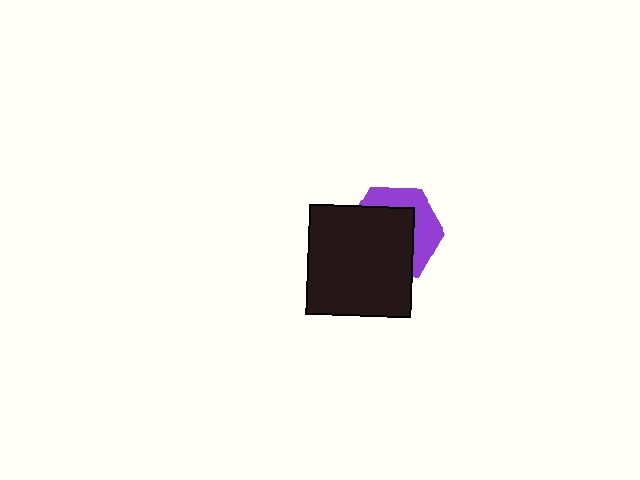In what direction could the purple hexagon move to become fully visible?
The purple hexagon could move toward the upper-right. That would shift it out from behind the black rectangle entirely.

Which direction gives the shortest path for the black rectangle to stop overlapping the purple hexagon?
Moving toward the lower-left gives the shortest separation.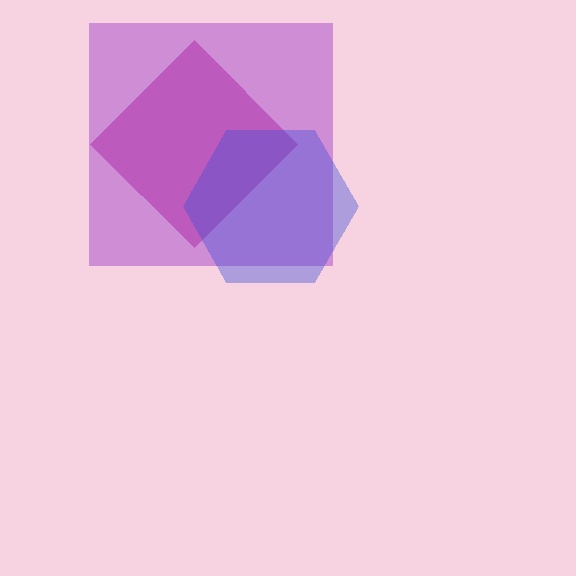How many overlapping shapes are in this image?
There are 3 overlapping shapes in the image.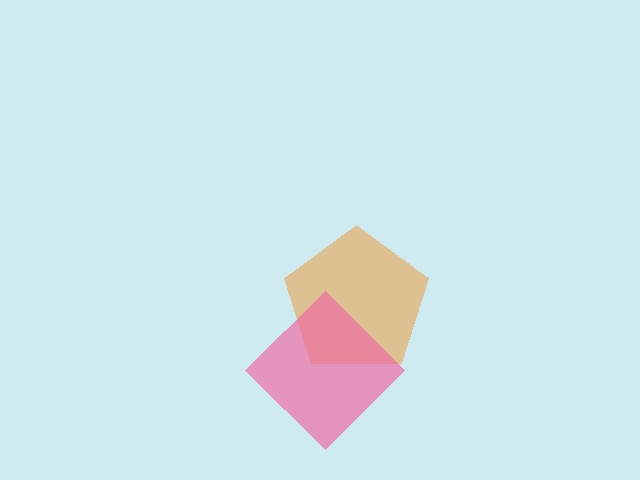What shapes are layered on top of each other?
The layered shapes are: an orange pentagon, a pink diamond.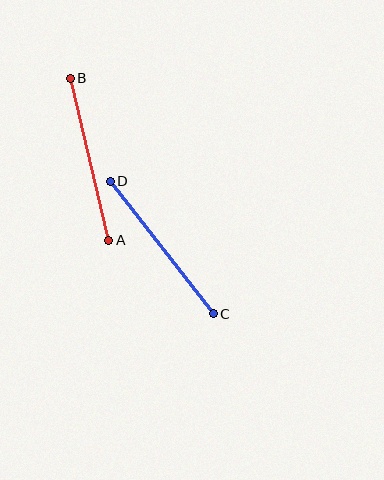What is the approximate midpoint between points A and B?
The midpoint is at approximately (89, 159) pixels.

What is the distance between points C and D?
The distance is approximately 168 pixels.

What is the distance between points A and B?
The distance is approximately 167 pixels.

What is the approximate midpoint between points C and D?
The midpoint is at approximately (162, 248) pixels.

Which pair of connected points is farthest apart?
Points C and D are farthest apart.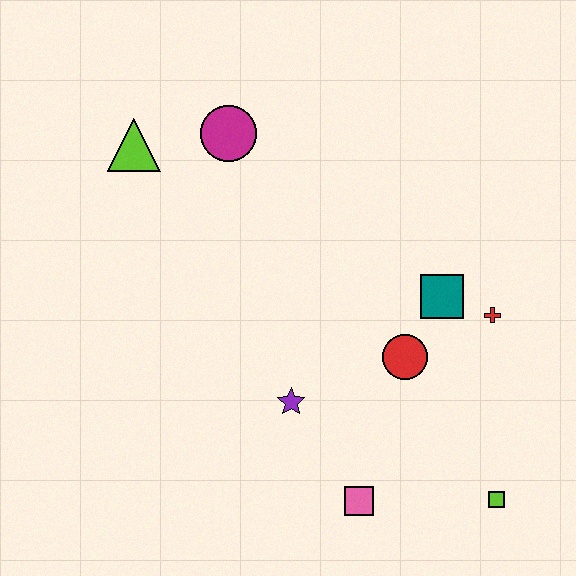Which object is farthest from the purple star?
The lime triangle is farthest from the purple star.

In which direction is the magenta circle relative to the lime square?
The magenta circle is above the lime square.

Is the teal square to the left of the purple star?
No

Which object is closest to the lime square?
The pink square is closest to the lime square.